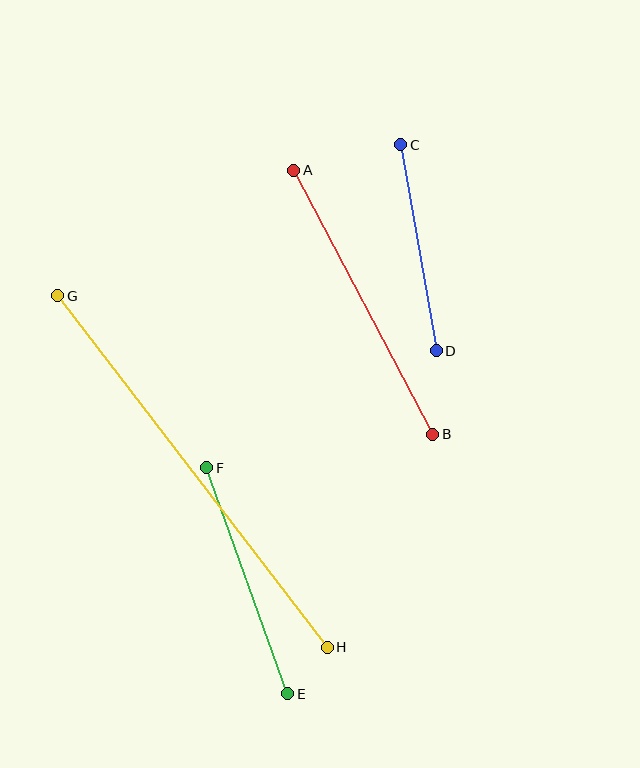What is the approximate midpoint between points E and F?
The midpoint is at approximately (247, 581) pixels.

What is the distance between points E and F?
The distance is approximately 240 pixels.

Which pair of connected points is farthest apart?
Points G and H are farthest apart.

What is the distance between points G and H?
The distance is approximately 443 pixels.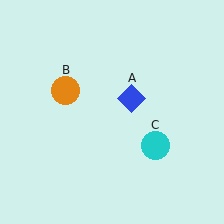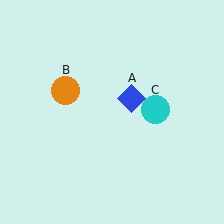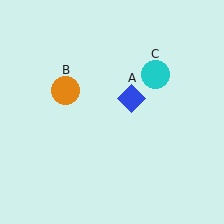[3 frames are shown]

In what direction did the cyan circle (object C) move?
The cyan circle (object C) moved up.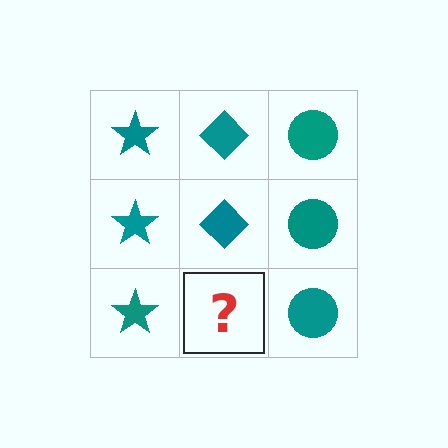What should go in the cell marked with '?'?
The missing cell should contain a teal diamond.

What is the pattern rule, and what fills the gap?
The rule is that each column has a consistent shape. The gap should be filled with a teal diamond.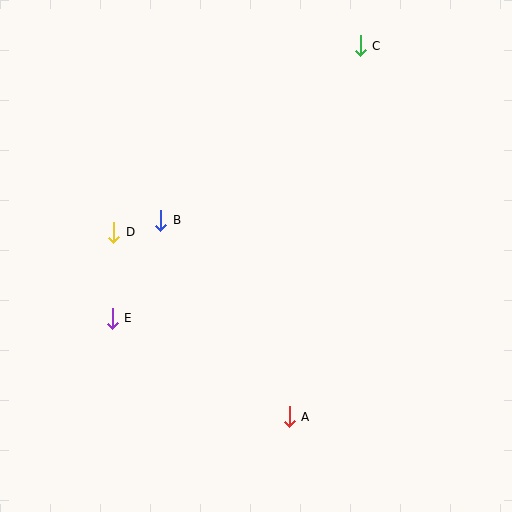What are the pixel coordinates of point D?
Point D is at (114, 232).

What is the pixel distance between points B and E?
The distance between B and E is 109 pixels.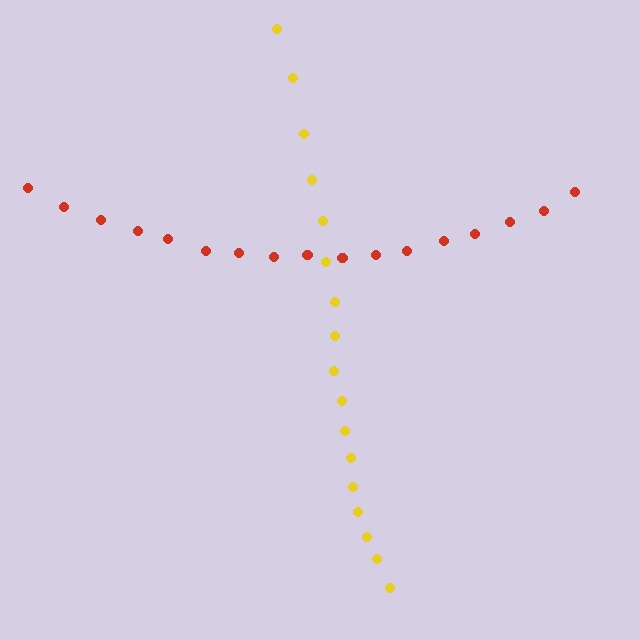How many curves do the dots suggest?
There are 2 distinct paths.